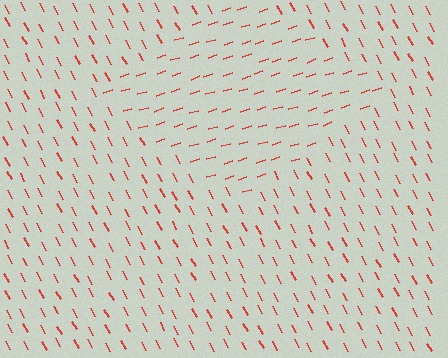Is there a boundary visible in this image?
Yes, there is a texture boundary formed by a change in line orientation.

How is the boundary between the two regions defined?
The boundary is defined purely by a change in line orientation (approximately 80 degrees difference). All lines are the same color and thickness.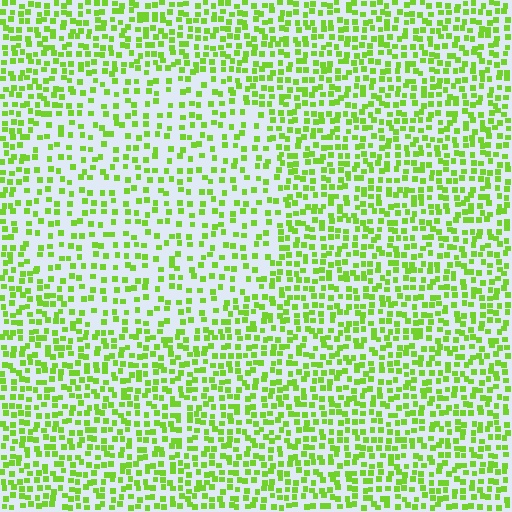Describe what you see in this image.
The image contains small lime elements arranged at two different densities. A circle-shaped region is visible where the elements are less densely packed than the surrounding area.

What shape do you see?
I see a circle.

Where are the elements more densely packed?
The elements are more densely packed outside the circle boundary.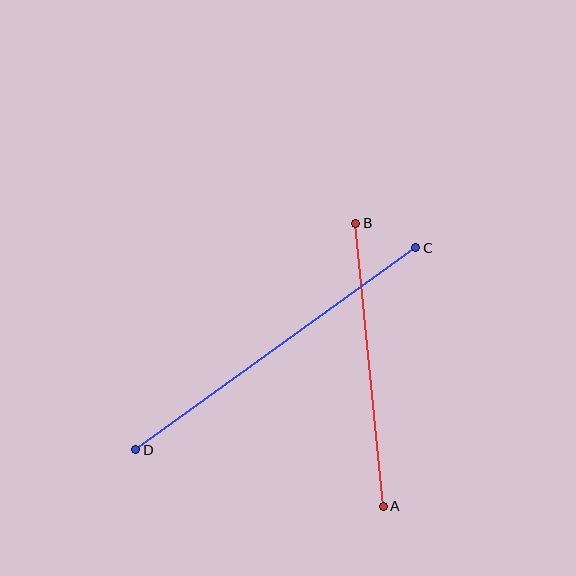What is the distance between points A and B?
The distance is approximately 284 pixels.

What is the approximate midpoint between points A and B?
The midpoint is at approximately (369, 365) pixels.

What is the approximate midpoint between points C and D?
The midpoint is at approximately (276, 349) pixels.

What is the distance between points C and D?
The distance is approximately 345 pixels.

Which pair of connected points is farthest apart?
Points C and D are farthest apart.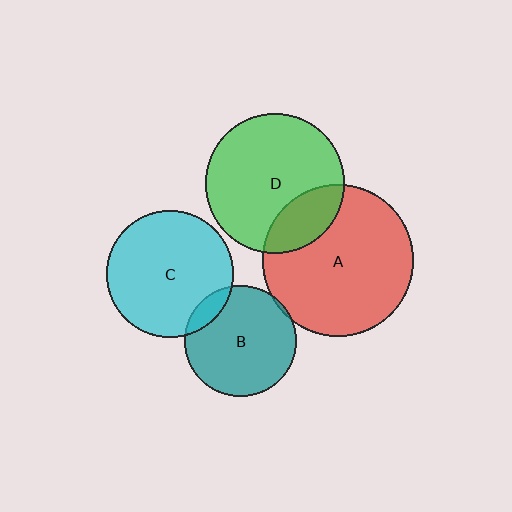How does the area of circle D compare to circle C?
Approximately 1.2 times.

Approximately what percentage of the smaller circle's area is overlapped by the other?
Approximately 10%.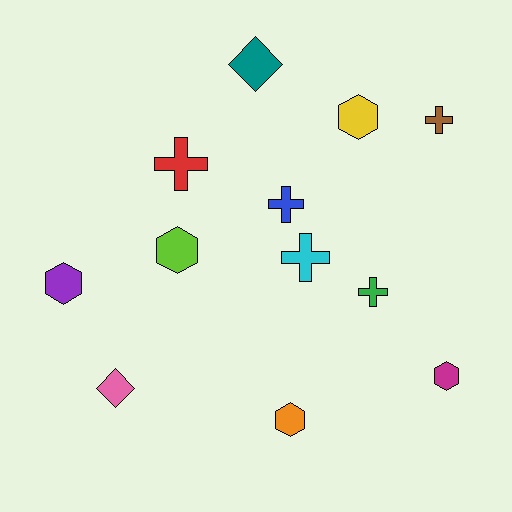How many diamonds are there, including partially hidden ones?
There are 2 diamonds.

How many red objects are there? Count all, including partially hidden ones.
There is 1 red object.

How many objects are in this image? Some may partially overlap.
There are 12 objects.